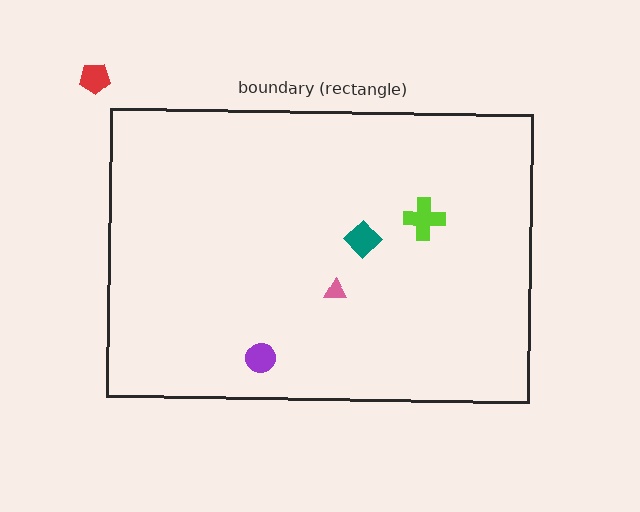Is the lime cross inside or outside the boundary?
Inside.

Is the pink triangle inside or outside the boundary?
Inside.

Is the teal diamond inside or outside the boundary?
Inside.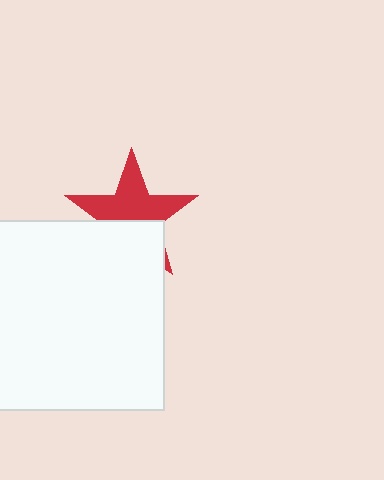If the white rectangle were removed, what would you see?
You would see the complete red star.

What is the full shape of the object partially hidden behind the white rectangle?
The partially hidden object is a red star.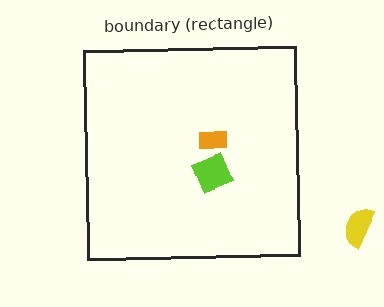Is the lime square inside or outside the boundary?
Inside.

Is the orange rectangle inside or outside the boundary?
Inside.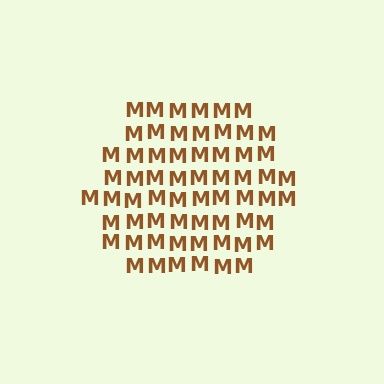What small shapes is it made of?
It is made of small letter M's.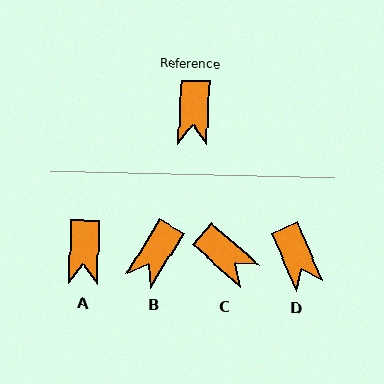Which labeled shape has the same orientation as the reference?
A.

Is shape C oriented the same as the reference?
No, it is off by about 51 degrees.